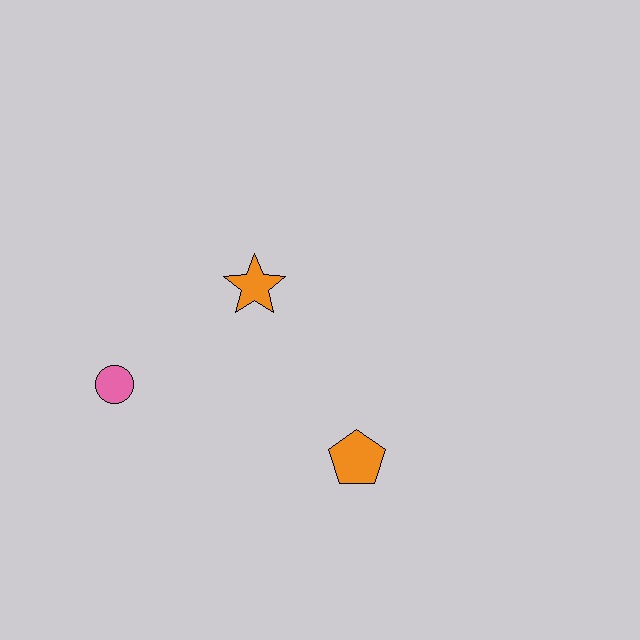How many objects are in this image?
There are 3 objects.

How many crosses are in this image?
There are no crosses.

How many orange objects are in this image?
There are 2 orange objects.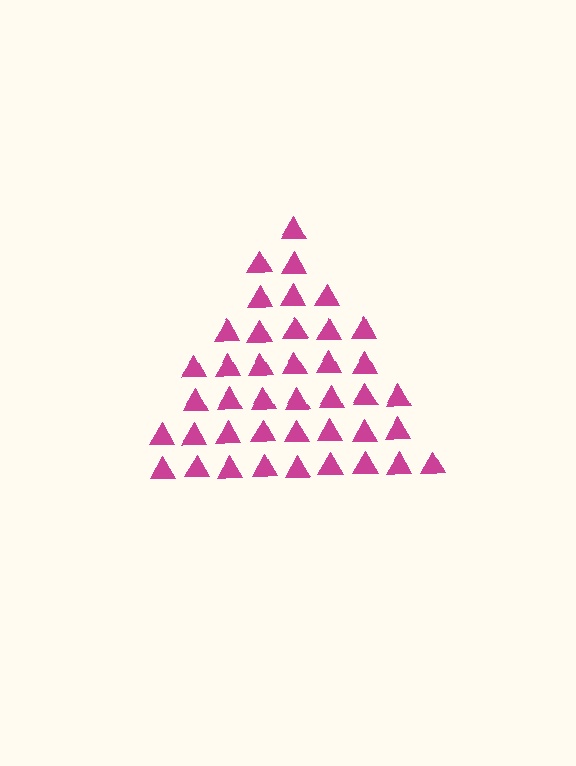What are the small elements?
The small elements are triangles.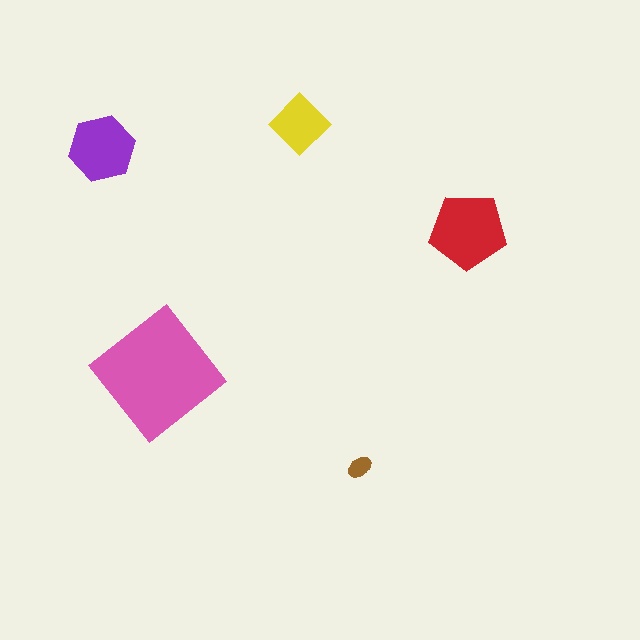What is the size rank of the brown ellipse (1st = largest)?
5th.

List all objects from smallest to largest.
The brown ellipse, the yellow diamond, the purple hexagon, the red pentagon, the pink diamond.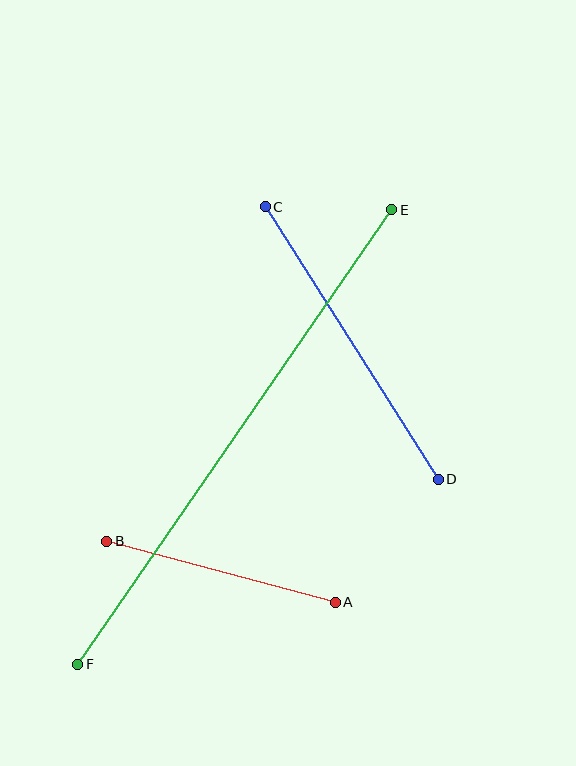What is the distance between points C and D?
The distance is approximately 323 pixels.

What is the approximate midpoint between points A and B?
The midpoint is at approximately (221, 572) pixels.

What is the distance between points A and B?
The distance is approximately 237 pixels.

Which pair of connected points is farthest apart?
Points E and F are farthest apart.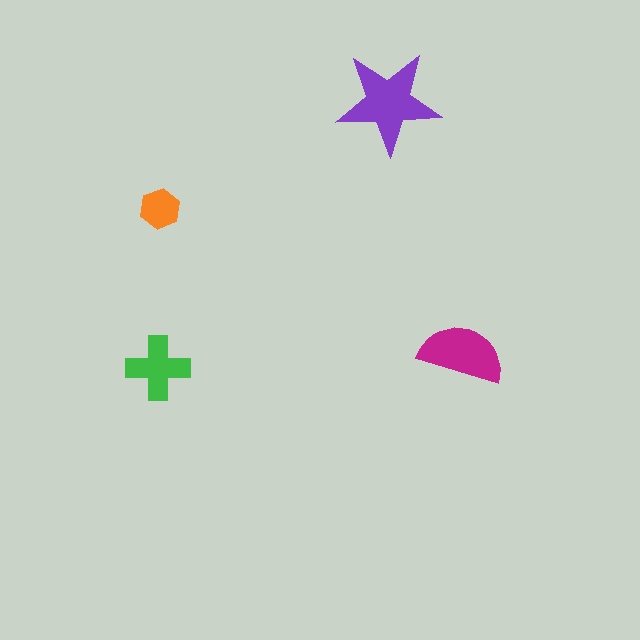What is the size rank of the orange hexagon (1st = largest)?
4th.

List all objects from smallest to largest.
The orange hexagon, the green cross, the magenta semicircle, the purple star.